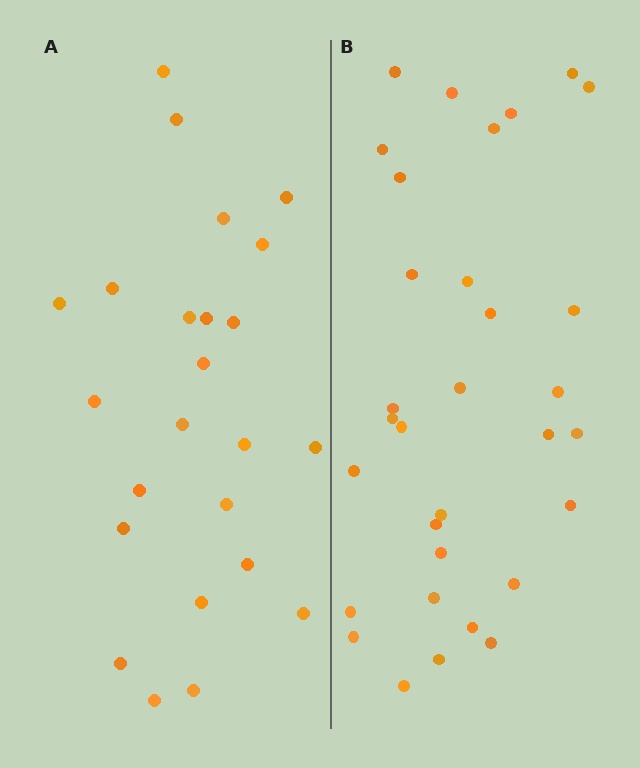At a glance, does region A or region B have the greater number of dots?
Region B (the right region) has more dots.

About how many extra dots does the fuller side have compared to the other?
Region B has roughly 8 or so more dots than region A.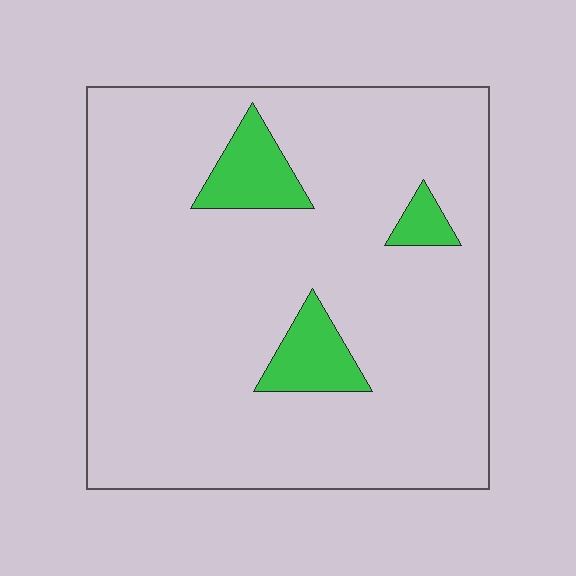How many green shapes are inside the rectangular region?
3.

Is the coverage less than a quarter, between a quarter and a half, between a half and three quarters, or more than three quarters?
Less than a quarter.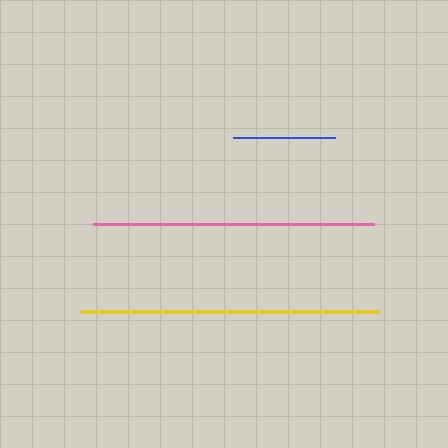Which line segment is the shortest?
The blue line is the shortest at approximately 102 pixels.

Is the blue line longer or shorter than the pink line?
The pink line is longer than the blue line.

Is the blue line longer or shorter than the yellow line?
The yellow line is longer than the blue line.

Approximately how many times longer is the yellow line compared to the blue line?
The yellow line is approximately 2.9 times the length of the blue line.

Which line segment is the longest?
The yellow line is the longest at approximately 299 pixels.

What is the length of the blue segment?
The blue segment is approximately 102 pixels long.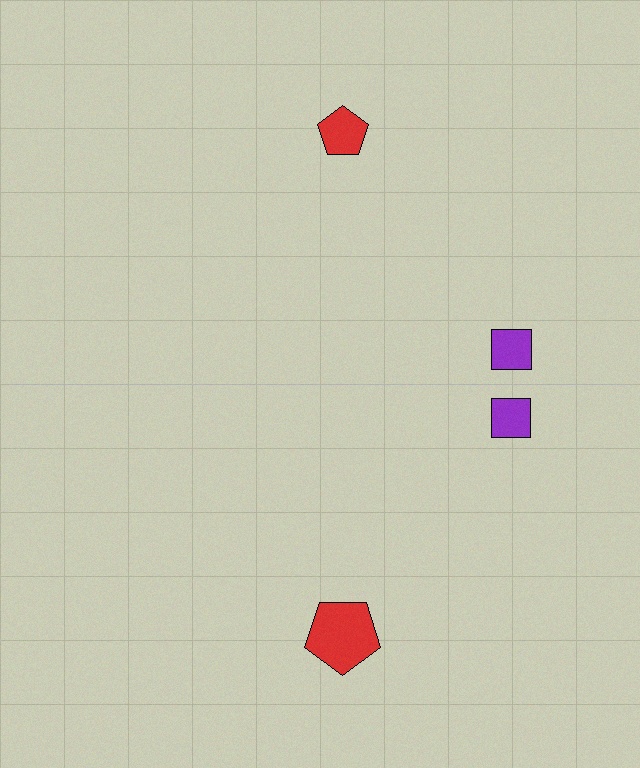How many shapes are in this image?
There are 4 shapes in this image.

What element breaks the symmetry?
The red pentagon on the bottom side has a different size than its mirror counterpart.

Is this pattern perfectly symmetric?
No, the pattern is not perfectly symmetric. The red pentagon on the bottom side has a different size than its mirror counterpart.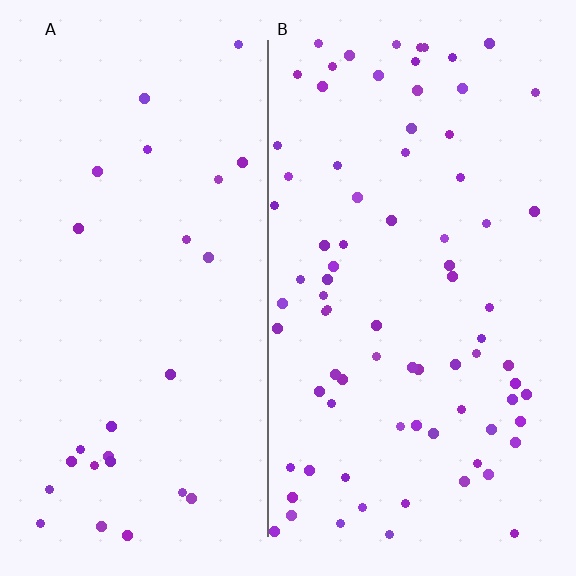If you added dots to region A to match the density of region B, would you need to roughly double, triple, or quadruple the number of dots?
Approximately triple.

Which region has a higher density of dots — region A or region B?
B (the right).